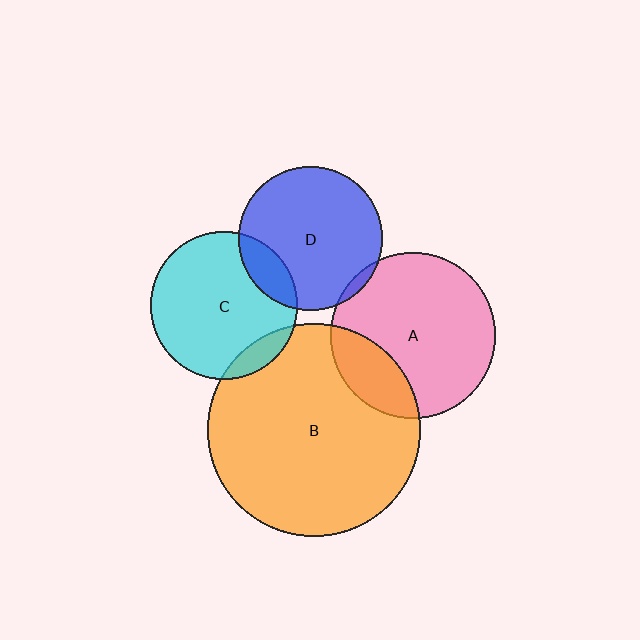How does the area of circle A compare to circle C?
Approximately 1.3 times.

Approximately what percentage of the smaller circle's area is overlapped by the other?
Approximately 15%.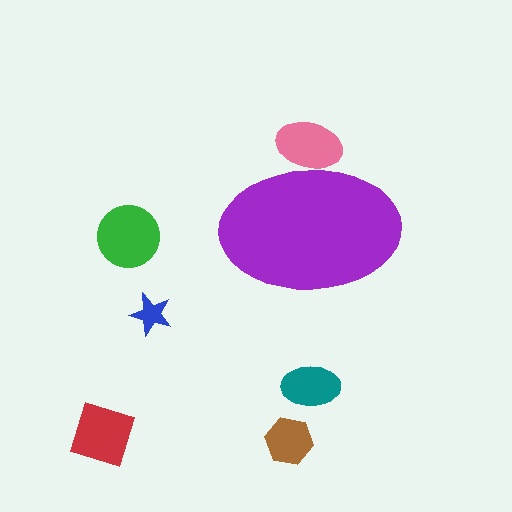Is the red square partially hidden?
No, the red square is fully visible.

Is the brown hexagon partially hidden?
No, the brown hexagon is fully visible.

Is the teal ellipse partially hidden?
No, the teal ellipse is fully visible.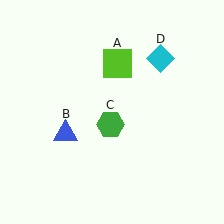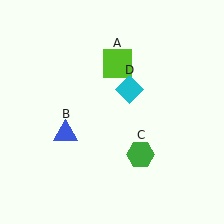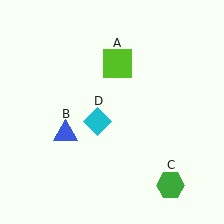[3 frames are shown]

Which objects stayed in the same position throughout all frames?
Lime square (object A) and blue triangle (object B) remained stationary.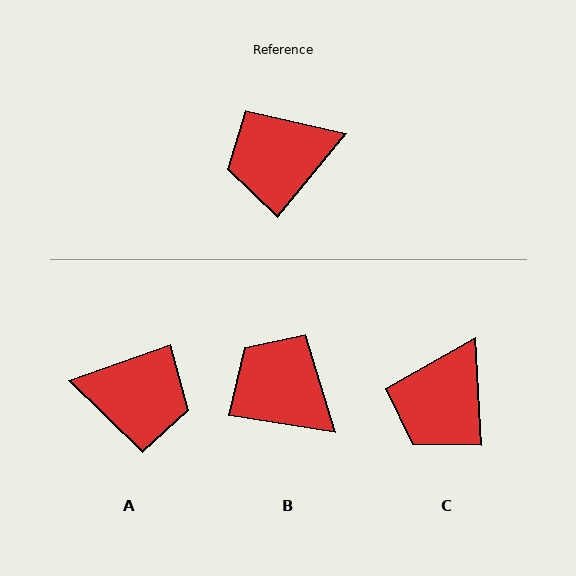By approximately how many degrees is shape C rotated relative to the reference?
Approximately 43 degrees counter-clockwise.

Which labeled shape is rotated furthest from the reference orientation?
A, about 149 degrees away.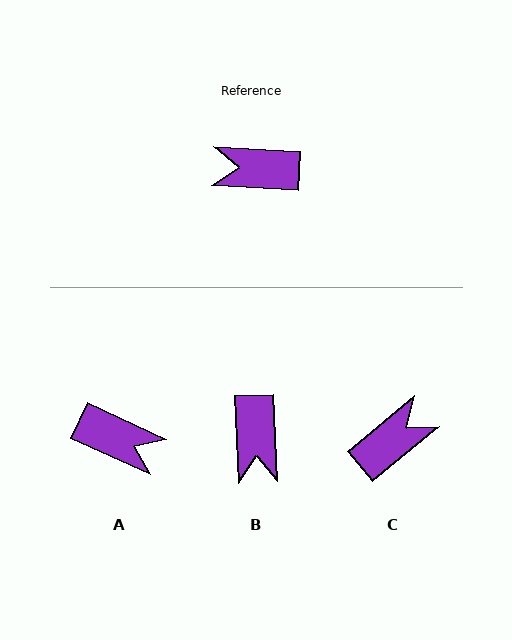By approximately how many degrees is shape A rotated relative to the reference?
Approximately 159 degrees counter-clockwise.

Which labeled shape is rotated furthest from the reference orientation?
A, about 159 degrees away.